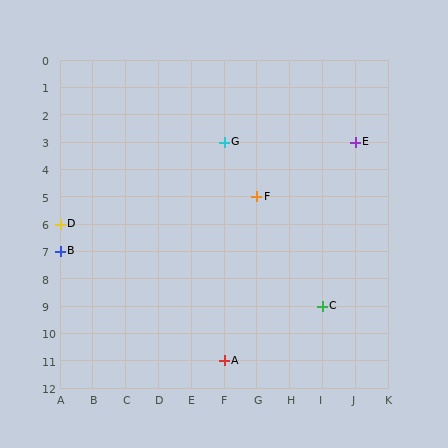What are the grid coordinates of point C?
Point C is at grid coordinates (I, 9).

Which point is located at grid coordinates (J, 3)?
Point E is at (J, 3).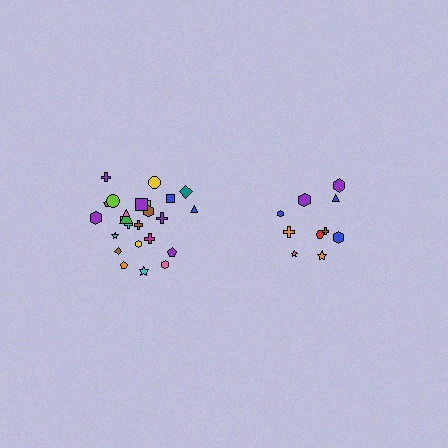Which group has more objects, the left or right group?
The left group.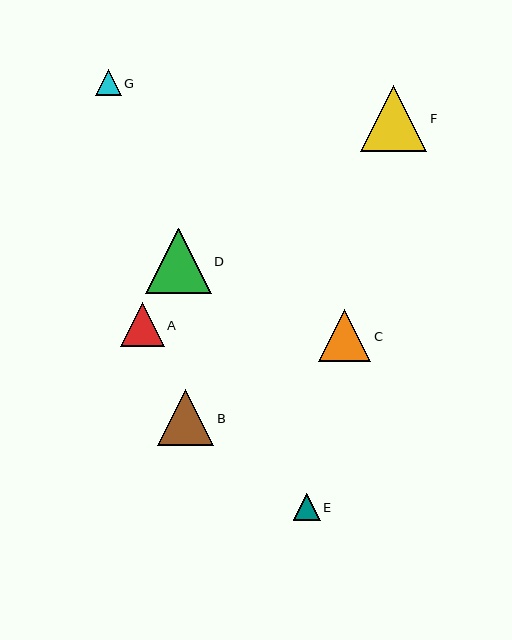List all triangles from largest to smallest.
From largest to smallest: F, D, B, C, A, E, G.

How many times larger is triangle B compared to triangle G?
Triangle B is approximately 2.2 times the size of triangle G.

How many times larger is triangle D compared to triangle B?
Triangle D is approximately 1.2 times the size of triangle B.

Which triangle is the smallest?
Triangle G is the smallest with a size of approximately 26 pixels.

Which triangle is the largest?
Triangle F is the largest with a size of approximately 66 pixels.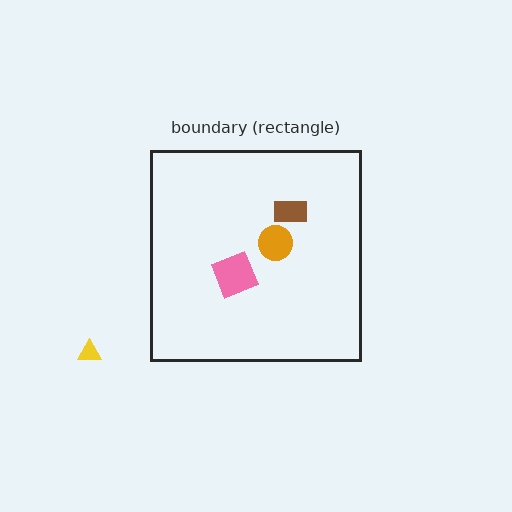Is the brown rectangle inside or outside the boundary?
Inside.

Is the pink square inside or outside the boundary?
Inside.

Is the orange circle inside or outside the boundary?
Inside.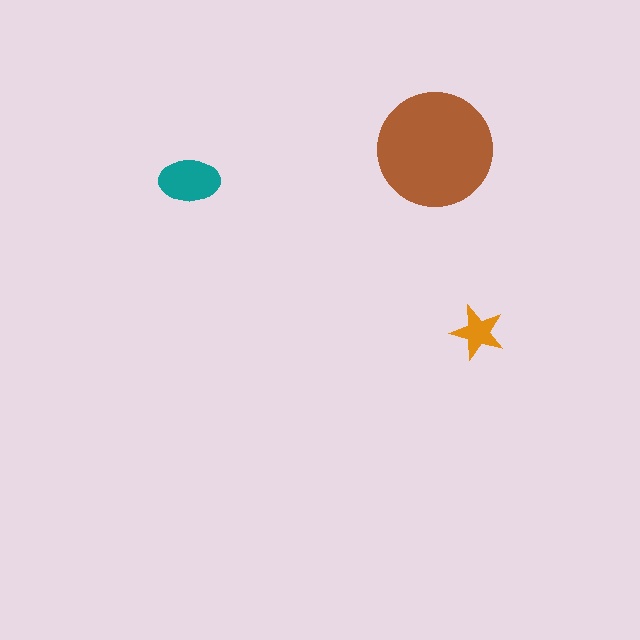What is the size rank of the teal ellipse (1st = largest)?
2nd.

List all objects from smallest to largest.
The orange star, the teal ellipse, the brown circle.